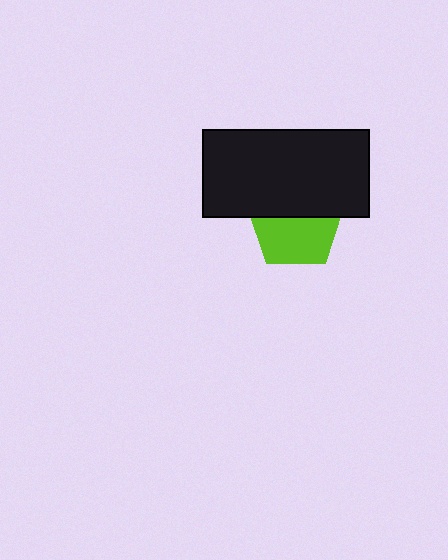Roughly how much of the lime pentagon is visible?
About half of it is visible (roughly 57%).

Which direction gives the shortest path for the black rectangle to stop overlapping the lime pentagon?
Moving up gives the shortest separation.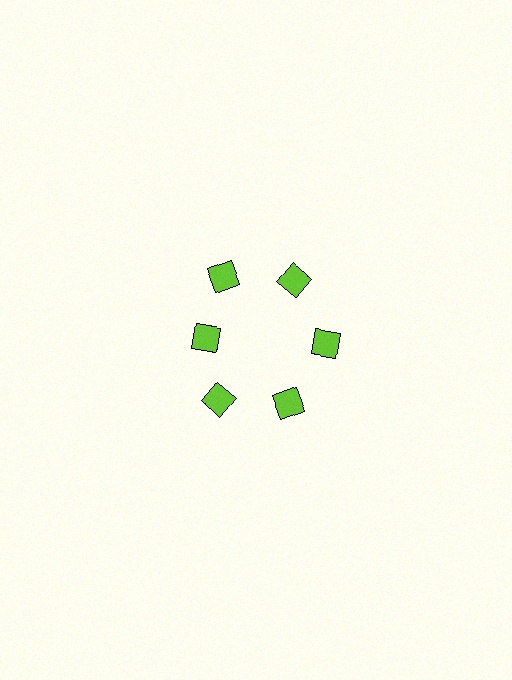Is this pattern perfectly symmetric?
No. The 6 lime squares are arranged in a ring, but one element near the 9 o'clock position is pulled inward toward the center, breaking the 6-fold rotational symmetry.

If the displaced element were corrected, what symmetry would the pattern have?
It would have 6-fold rotational symmetry — the pattern would map onto itself every 60 degrees.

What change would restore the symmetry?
The symmetry would be restored by moving it outward, back onto the ring so that all 6 squares sit at equal angles and equal distance from the center.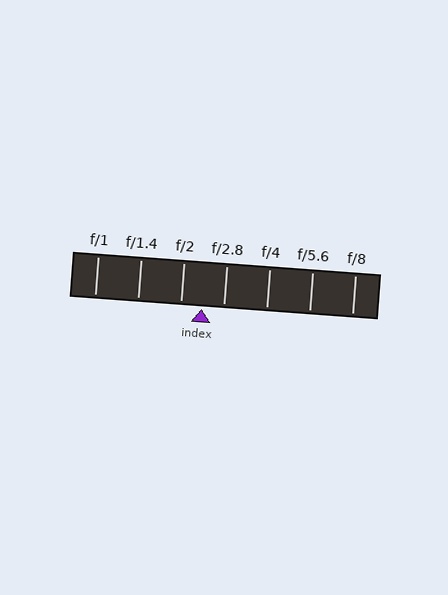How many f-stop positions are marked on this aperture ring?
There are 7 f-stop positions marked.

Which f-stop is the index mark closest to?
The index mark is closest to f/2.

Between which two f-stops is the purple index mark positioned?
The index mark is between f/2 and f/2.8.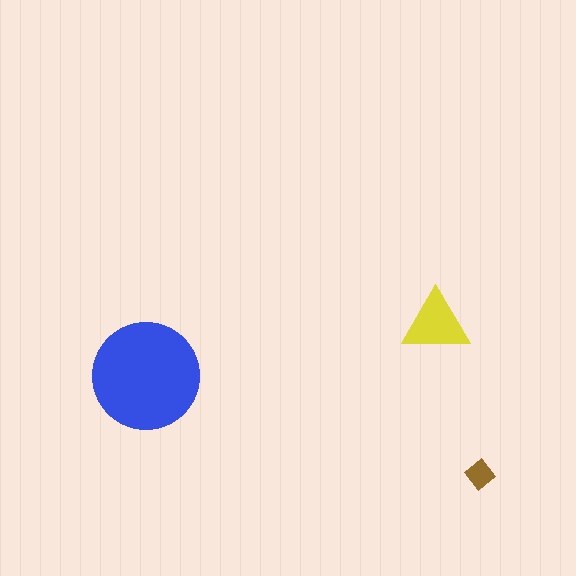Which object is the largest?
The blue circle.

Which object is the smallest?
The brown diamond.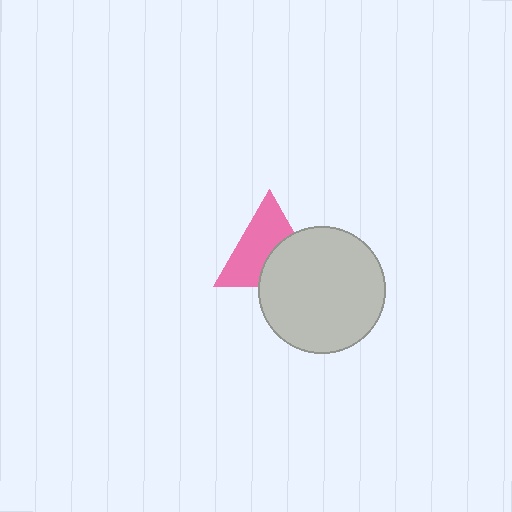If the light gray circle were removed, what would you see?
You would see the complete pink triangle.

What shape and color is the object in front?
The object in front is a light gray circle.